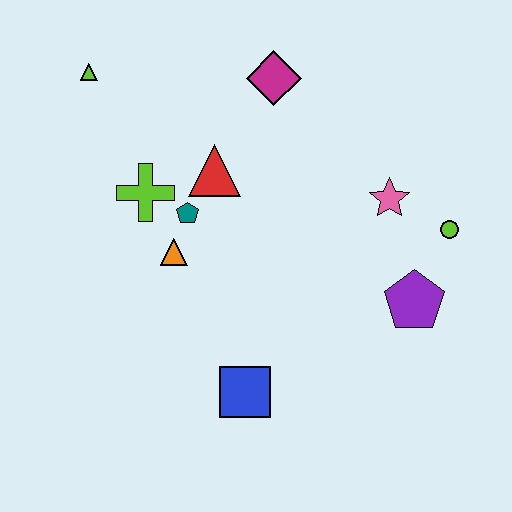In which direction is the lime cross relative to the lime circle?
The lime cross is to the left of the lime circle.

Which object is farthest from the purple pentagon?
The lime triangle is farthest from the purple pentagon.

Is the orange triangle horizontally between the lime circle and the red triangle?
No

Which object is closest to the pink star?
The lime circle is closest to the pink star.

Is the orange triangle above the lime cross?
No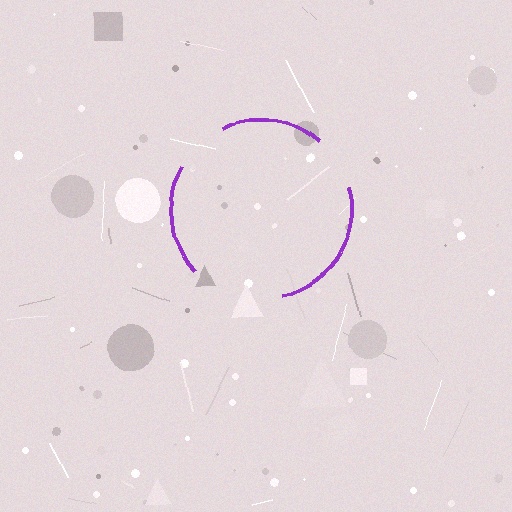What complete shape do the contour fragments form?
The contour fragments form a circle.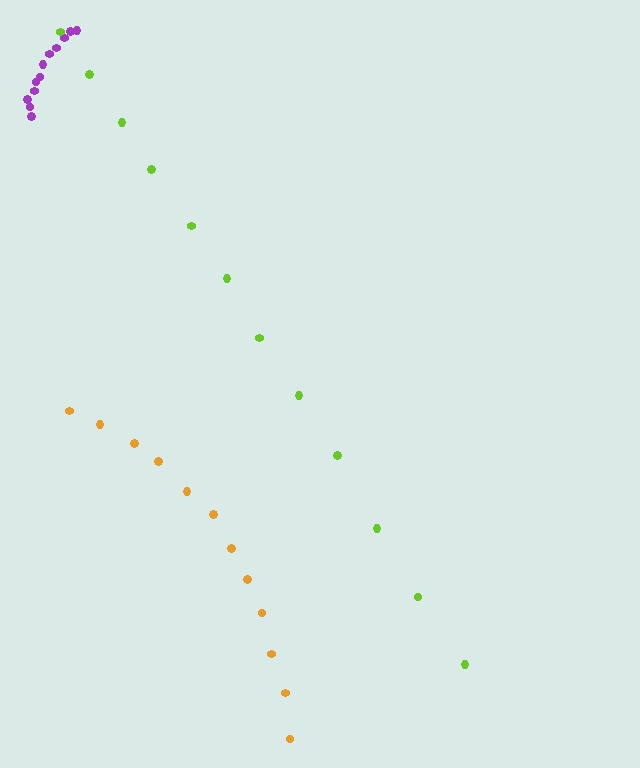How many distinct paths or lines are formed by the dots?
There are 3 distinct paths.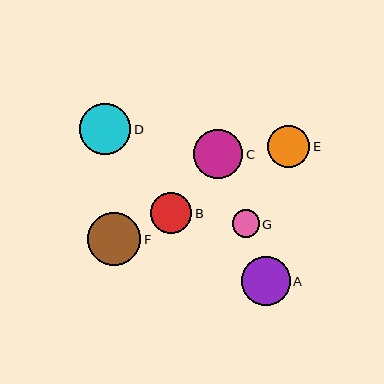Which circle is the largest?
Circle F is the largest with a size of approximately 53 pixels.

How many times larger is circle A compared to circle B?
Circle A is approximately 1.2 times the size of circle B.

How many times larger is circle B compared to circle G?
Circle B is approximately 1.5 times the size of circle G.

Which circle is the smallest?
Circle G is the smallest with a size of approximately 27 pixels.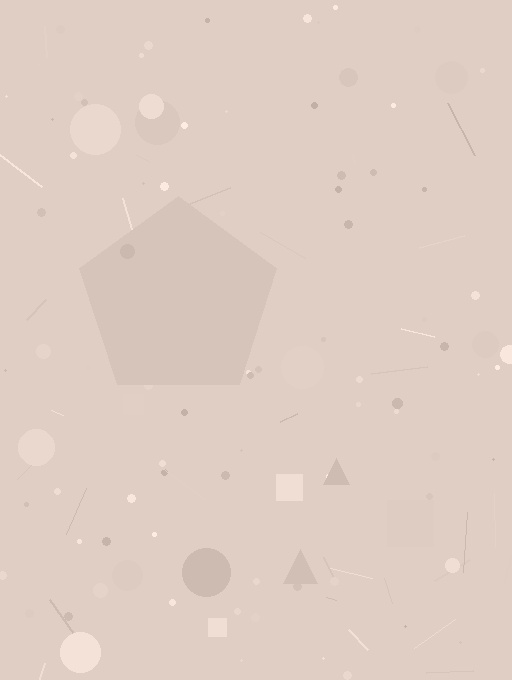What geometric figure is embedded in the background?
A pentagon is embedded in the background.